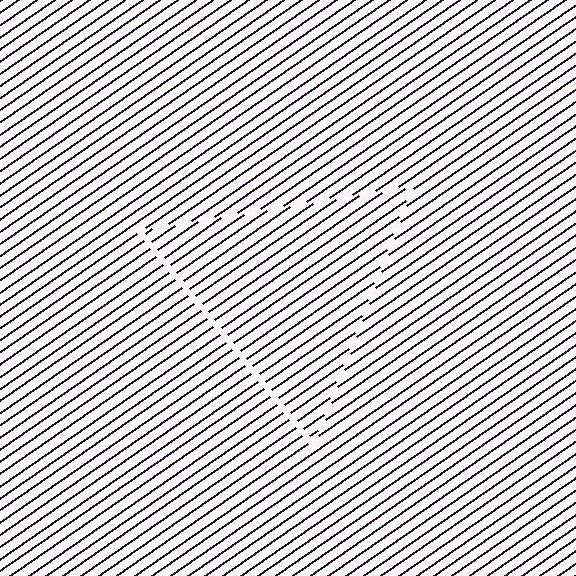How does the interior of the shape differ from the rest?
The interior of the shape contains the same grating, shifted by half a period — the contour is defined by the phase discontinuity where line-ends from the inner and outer gratings abut.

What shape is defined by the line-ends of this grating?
An illusory triangle. The interior of the shape contains the same grating, shifted by half a period — the contour is defined by the phase discontinuity where line-ends from the inner and outer gratings abut.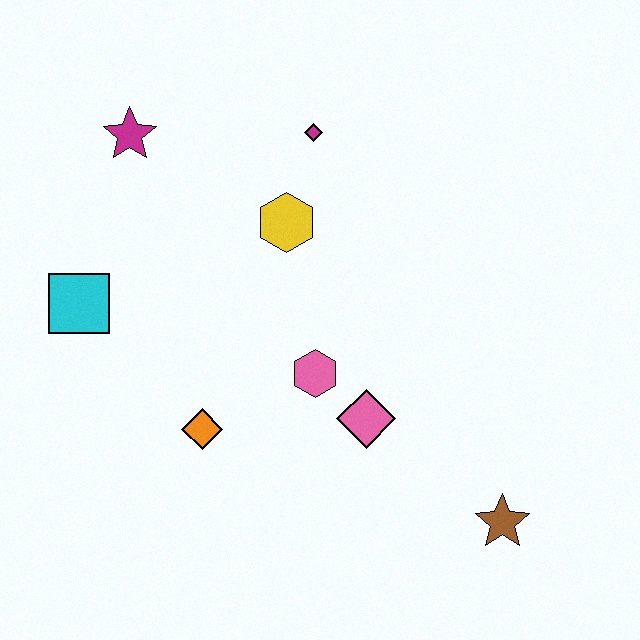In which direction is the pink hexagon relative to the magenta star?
The pink hexagon is below the magenta star.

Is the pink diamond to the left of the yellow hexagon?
No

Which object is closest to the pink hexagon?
The pink diamond is closest to the pink hexagon.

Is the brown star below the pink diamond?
Yes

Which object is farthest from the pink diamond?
The magenta star is farthest from the pink diamond.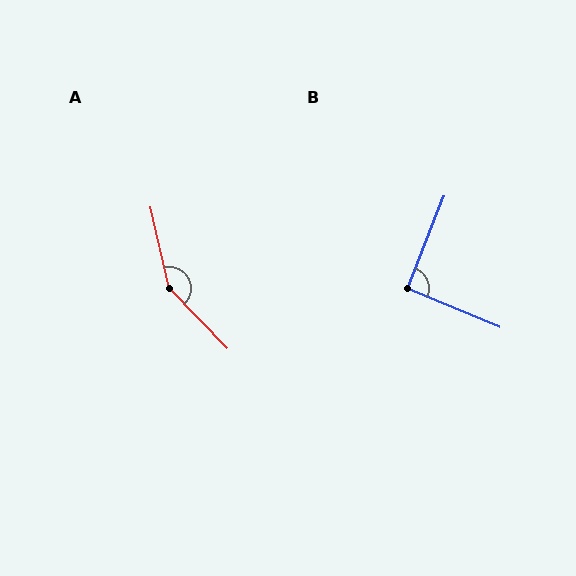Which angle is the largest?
A, at approximately 148 degrees.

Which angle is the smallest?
B, at approximately 91 degrees.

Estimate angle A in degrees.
Approximately 148 degrees.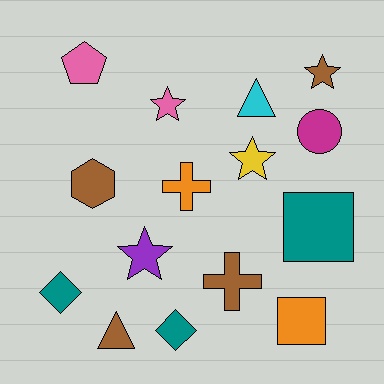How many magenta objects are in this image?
There is 1 magenta object.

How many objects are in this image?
There are 15 objects.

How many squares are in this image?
There are 2 squares.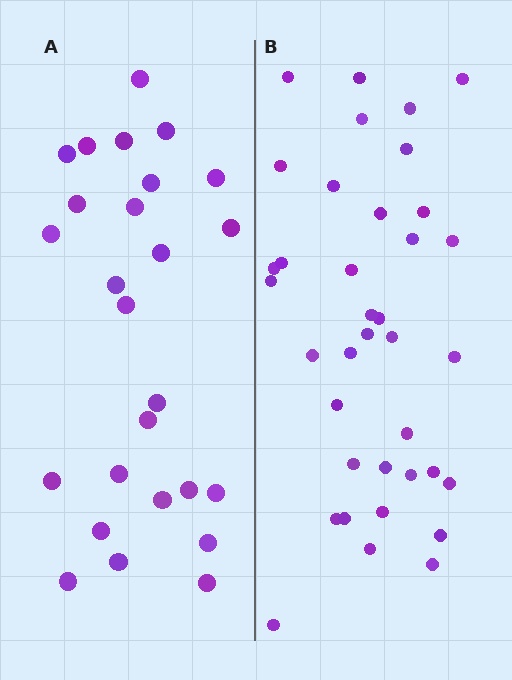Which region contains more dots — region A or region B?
Region B (the right region) has more dots.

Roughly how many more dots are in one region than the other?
Region B has roughly 12 or so more dots than region A.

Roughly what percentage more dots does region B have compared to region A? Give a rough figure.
About 40% more.